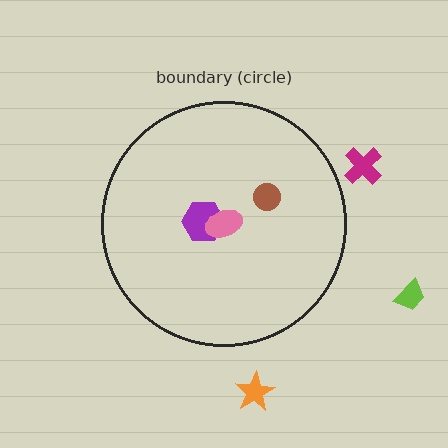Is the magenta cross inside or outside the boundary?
Outside.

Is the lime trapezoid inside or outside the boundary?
Outside.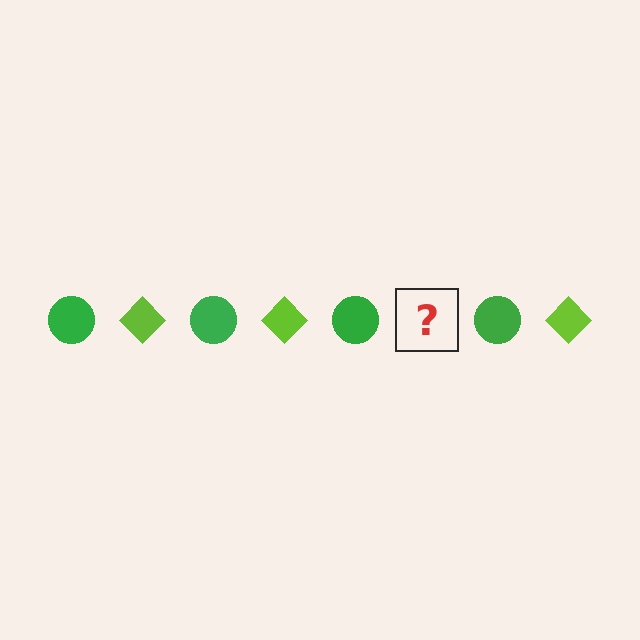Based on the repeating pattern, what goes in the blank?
The blank should be a lime diamond.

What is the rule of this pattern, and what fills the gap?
The rule is that the pattern alternates between green circle and lime diamond. The gap should be filled with a lime diamond.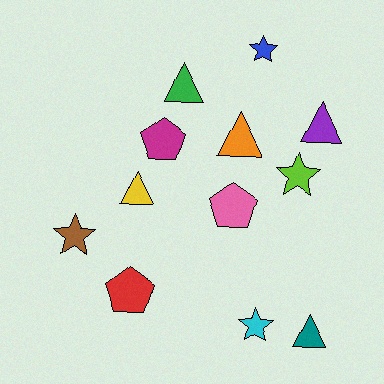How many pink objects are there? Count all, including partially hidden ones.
There is 1 pink object.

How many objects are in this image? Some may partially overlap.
There are 12 objects.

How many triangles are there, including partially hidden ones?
There are 5 triangles.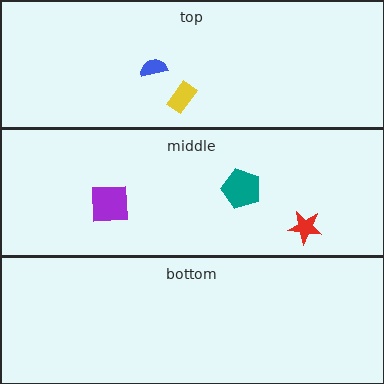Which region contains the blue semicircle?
The top region.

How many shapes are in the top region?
2.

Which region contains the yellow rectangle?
The top region.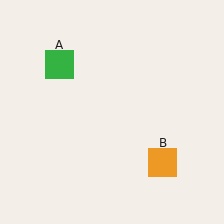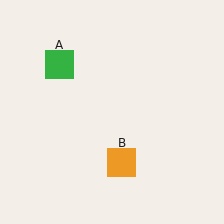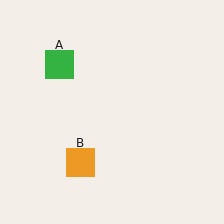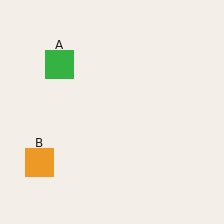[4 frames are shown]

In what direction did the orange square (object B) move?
The orange square (object B) moved left.